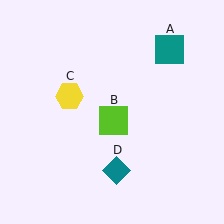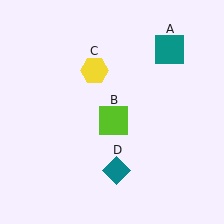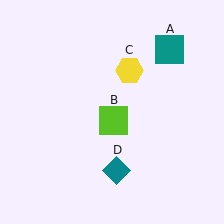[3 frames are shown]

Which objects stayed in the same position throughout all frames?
Teal square (object A) and lime square (object B) and teal diamond (object D) remained stationary.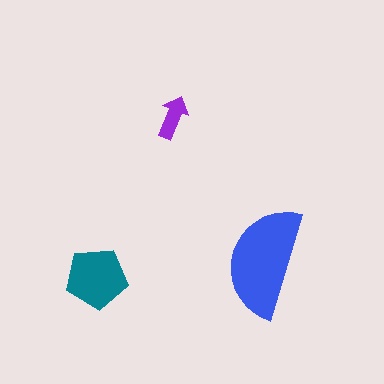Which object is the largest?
The blue semicircle.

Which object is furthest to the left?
The teal pentagon is leftmost.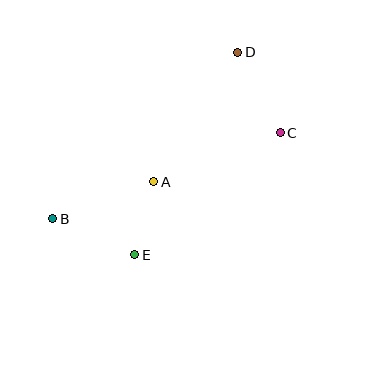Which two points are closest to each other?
Points A and E are closest to each other.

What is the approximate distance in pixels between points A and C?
The distance between A and C is approximately 136 pixels.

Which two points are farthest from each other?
Points B and D are farthest from each other.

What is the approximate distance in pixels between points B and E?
The distance between B and E is approximately 89 pixels.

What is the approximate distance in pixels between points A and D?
The distance between A and D is approximately 154 pixels.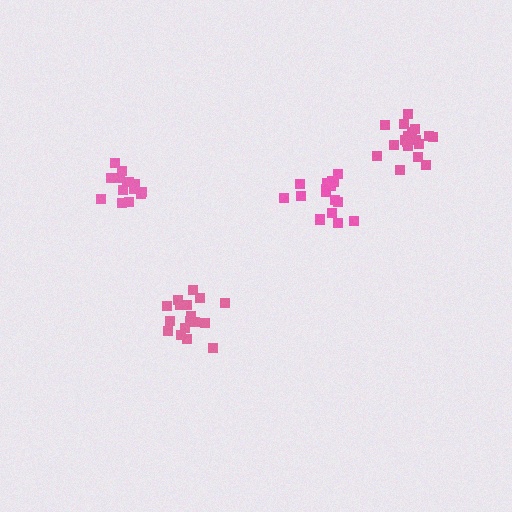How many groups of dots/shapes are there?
There are 4 groups.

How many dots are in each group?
Group 1: 17 dots, Group 2: 17 dots, Group 3: 14 dots, Group 4: 20 dots (68 total).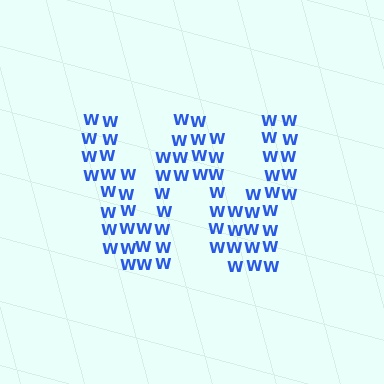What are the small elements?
The small elements are letter W's.